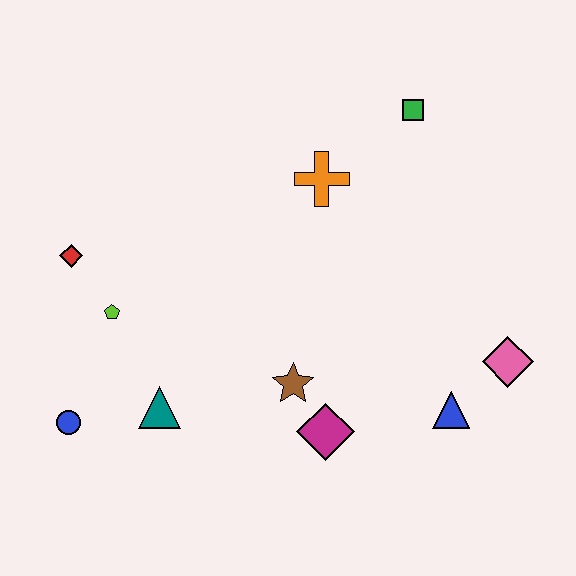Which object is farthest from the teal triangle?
The green square is farthest from the teal triangle.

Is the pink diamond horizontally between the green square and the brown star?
No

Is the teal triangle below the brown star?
Yes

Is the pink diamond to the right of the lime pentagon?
Yes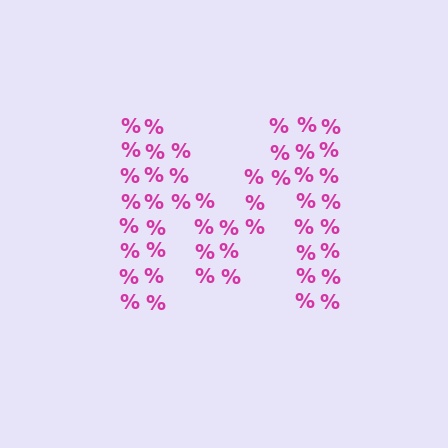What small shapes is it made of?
It is made of small percent signs.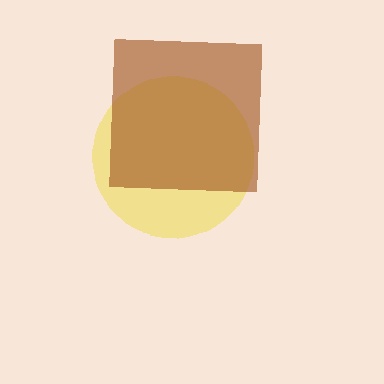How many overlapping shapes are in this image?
There are 2 overlapping shapes in the image.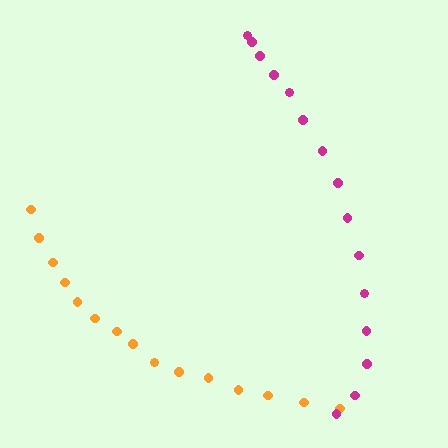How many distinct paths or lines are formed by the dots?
There are 2 distinct paths.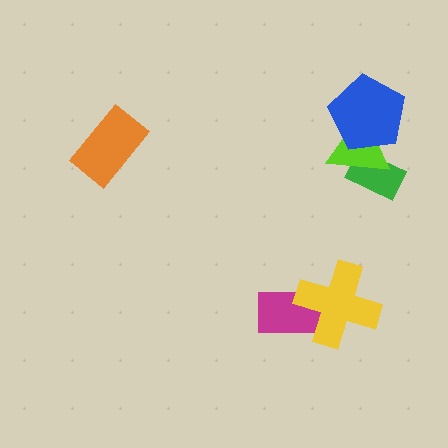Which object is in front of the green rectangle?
The lime triangle is in front of the green rectangle.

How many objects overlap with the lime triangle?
2 objects overlap with the lime triangle.